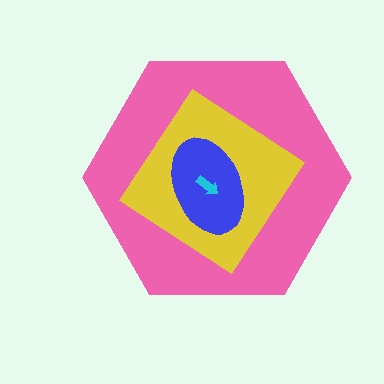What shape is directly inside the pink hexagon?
The yellow diamond.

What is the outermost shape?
The pink hexagon.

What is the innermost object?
The cyan arrow.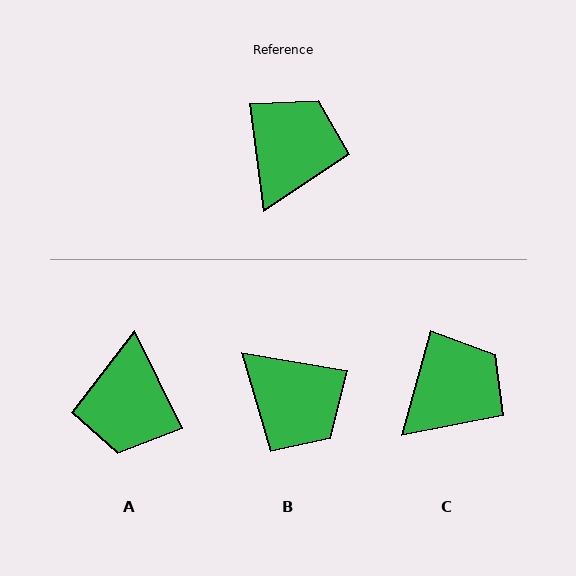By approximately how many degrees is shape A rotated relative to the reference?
Approximately 161 degrees clockwise.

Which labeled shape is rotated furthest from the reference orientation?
A, about 161 degrees away.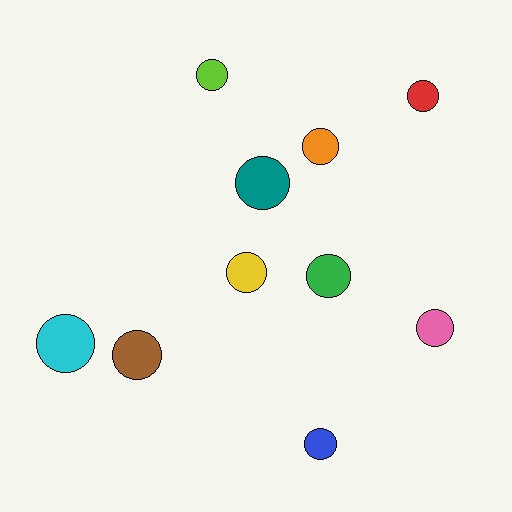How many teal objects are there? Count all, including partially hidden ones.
There is 1 teal object.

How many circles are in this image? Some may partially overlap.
There are 10 circles.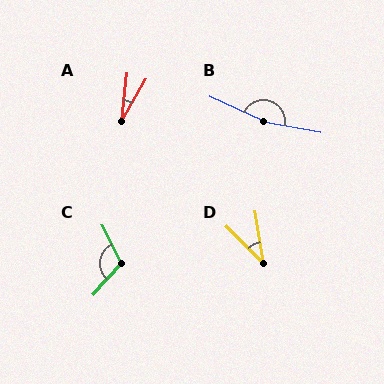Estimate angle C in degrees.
Approximately 111 degrees.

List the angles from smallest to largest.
A (24°), D (36°), C (111°), B (166°).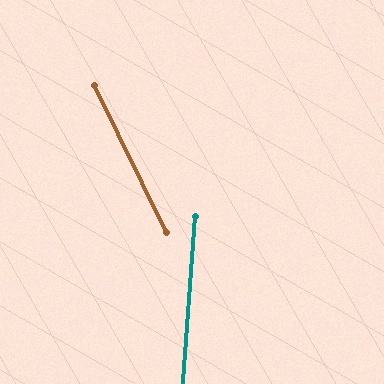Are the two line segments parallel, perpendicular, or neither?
Neither parallel nor perpendicular — they differ by about 30°.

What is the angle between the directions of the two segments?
Approximately 30 degrees.